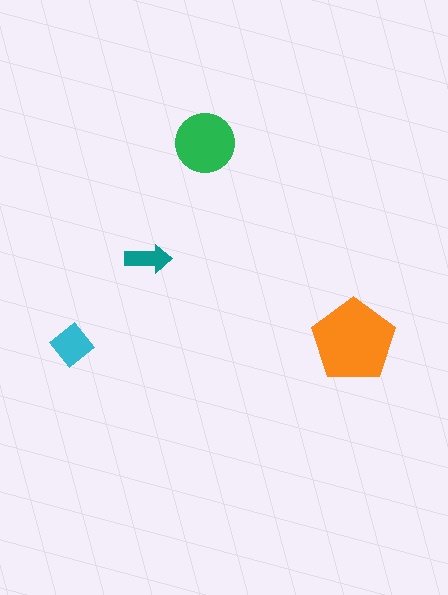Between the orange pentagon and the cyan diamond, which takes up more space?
The orange pentagon.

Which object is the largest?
The orange pentagon.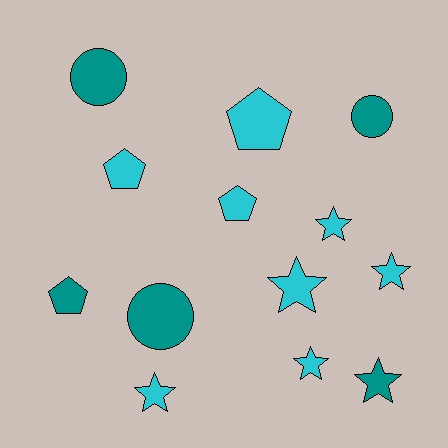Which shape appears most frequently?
Star, with 6 objects.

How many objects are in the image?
There are 13 objects.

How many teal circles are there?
There are 3 teal circles.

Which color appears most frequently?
Cyan, with 8 objects.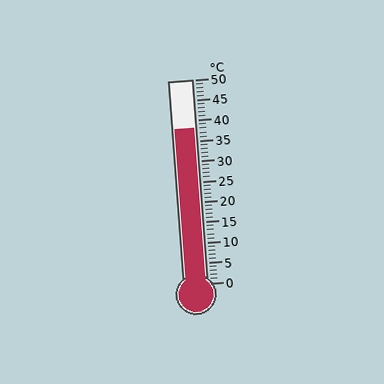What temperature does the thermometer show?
The thermometer shows approximately 38°C.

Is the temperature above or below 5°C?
The temperature is above 5°C.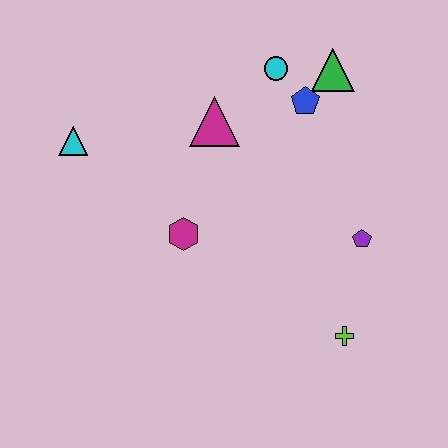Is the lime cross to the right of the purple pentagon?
No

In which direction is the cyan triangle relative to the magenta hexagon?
The cyan triangle is to the left of the magenta hexagon.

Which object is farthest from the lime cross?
The cyan triangle is farthest from the lime cross.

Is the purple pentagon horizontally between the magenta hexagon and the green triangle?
No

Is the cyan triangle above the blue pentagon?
No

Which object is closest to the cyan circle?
The blue pentagon is closest to the cyan circle.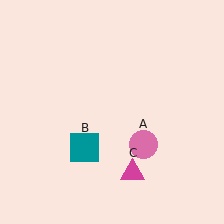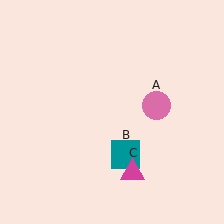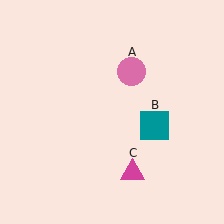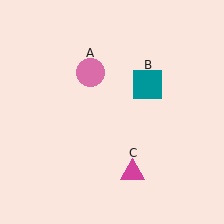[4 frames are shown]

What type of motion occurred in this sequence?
The pink circle (object A), teal square (object B) rotated counterclockwise around the center of the scene.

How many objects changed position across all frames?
2 objects changed position: pink circle (object A), teal square (object B).